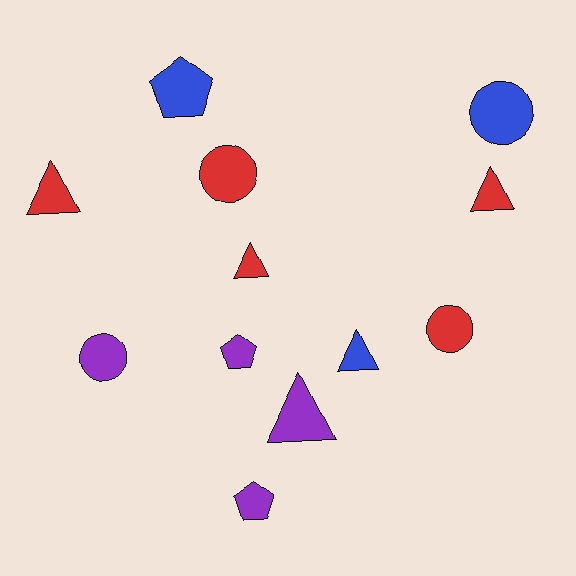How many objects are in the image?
There are 12 objects.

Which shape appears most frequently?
Triangle, with 5 objects.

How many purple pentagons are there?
There are 2 purple pentagons.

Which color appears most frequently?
Red, with 5 objects.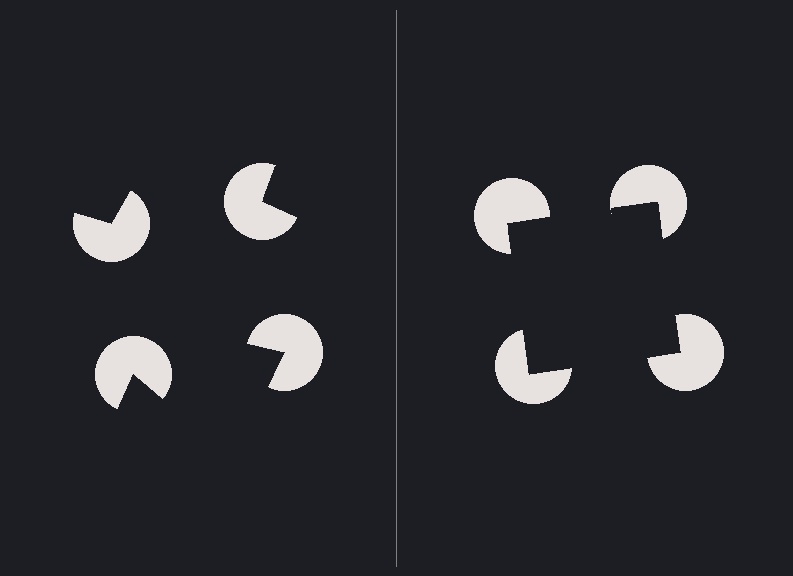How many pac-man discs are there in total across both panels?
8 — 4 on each side.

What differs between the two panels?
The pac-man discs are positioned identically on both sides; only the wedge orientations differ. On the right they align to a square; on the left they are misaligned.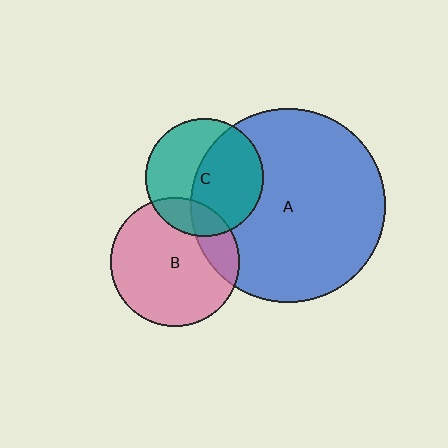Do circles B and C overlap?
Yes.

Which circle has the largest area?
Circle A (blue).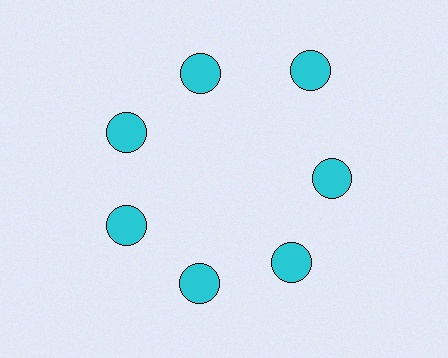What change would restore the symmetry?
The symmetry would be restored by moving it inward, back onto the ring so that all 7 circles sit at equal angles and equal distance from the center.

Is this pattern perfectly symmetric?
No. The 7 cyan circles are arranged in a ring, but one element near the 1 o'clock position is pushed outward from the center, breaking the 7-fold rotational symmetry.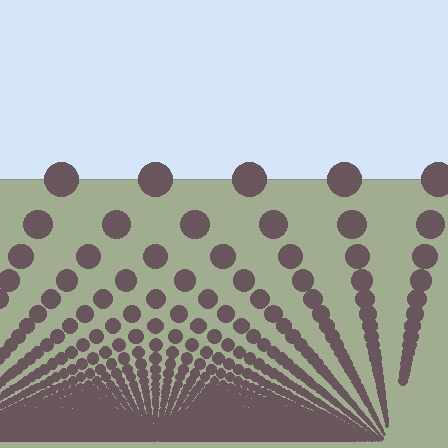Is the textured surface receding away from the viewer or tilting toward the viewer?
The surface appears to tilt toward the viewer. Texture elements get larger and sparser toward the top.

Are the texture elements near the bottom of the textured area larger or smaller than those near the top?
Smaller. The gradient is inverted — elements near the bottom are smaller and denser.